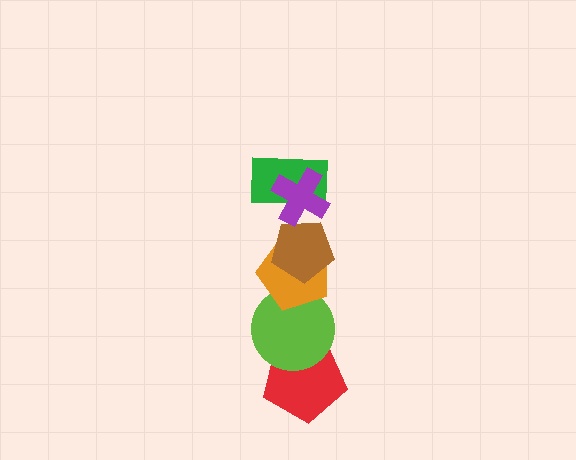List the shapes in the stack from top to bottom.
From top to bottom: the purple cross, the green rectangle, the brown pentagon, the orange pentagon, the lime circle, the red pentagon.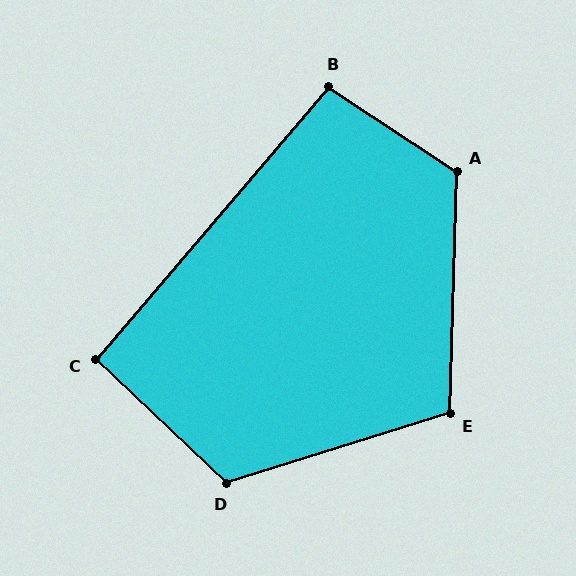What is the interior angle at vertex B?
Approximately 97 degrees (obtuse).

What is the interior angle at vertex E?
Approximately 109 degrees (obtuse).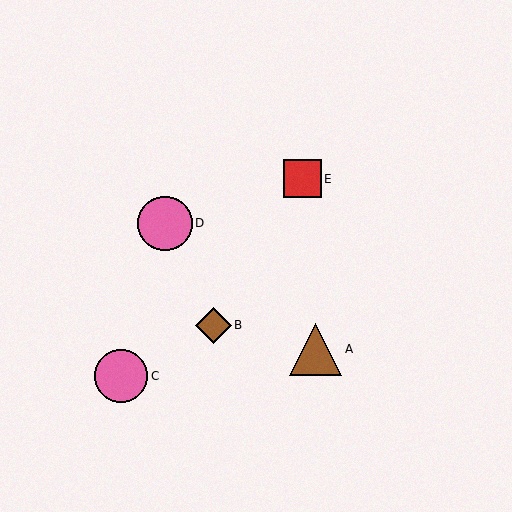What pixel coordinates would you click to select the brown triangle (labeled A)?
Click at (316, 349) to select the brown triangle A.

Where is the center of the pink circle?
The center of the pink circle is at (165, 223).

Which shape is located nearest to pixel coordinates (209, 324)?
The brown diamond (labeled B) at (213, 325) is nearest to that location.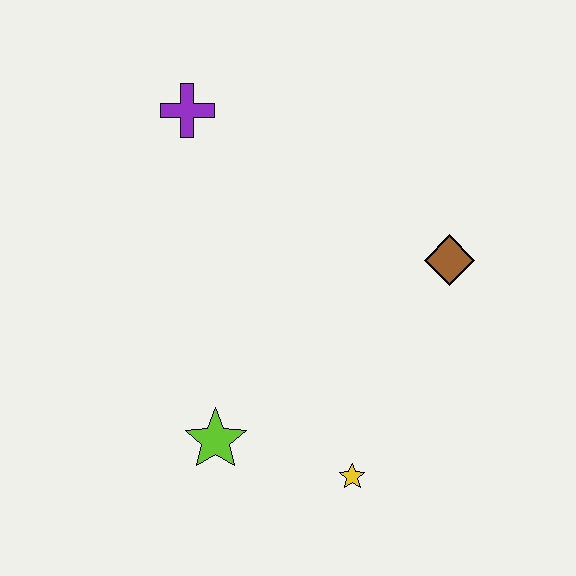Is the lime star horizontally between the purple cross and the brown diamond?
Yes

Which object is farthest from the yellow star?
The purple cross is farthest from the yellow star.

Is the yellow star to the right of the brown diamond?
No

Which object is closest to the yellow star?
The lime star is closest to the yellow star.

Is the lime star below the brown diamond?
Yes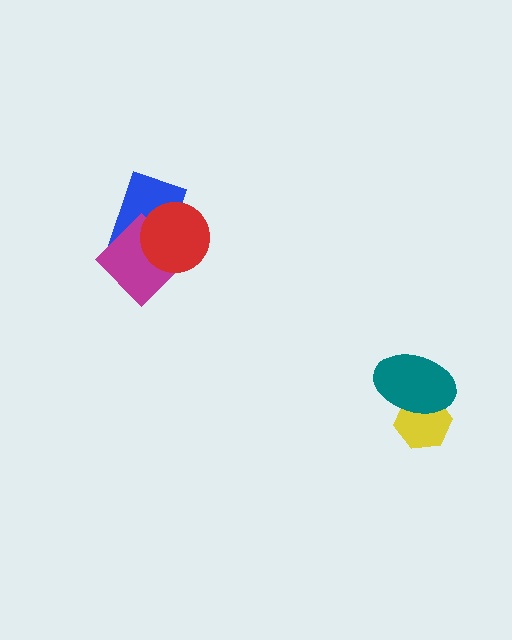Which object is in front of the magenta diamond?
The red circle is in front of the magenta diamond.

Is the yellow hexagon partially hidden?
Yes, it is partially covered by another shape.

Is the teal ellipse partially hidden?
No, no other shape covers it.